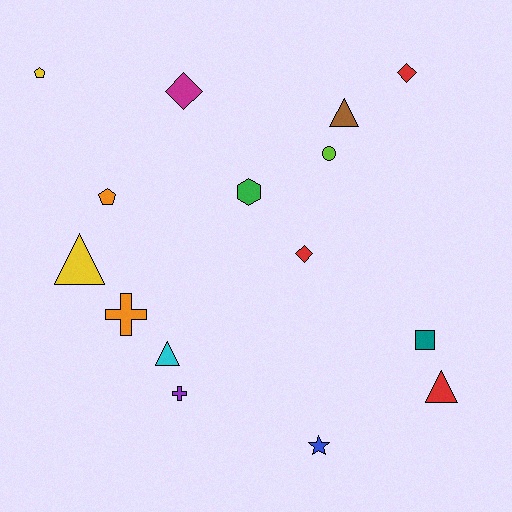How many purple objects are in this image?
There is 1 purple object.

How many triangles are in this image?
There are 4 triangles.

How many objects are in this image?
There are 15 objects.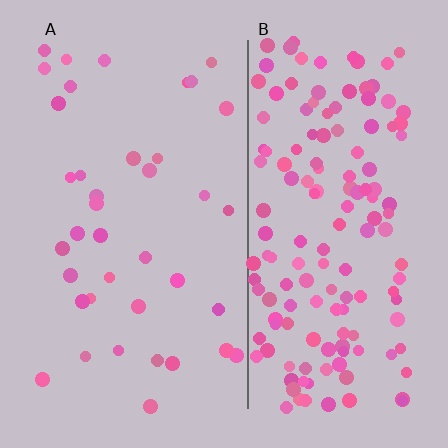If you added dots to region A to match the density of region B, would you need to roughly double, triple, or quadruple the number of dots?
Approximately quadruple.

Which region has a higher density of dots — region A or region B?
B (the right).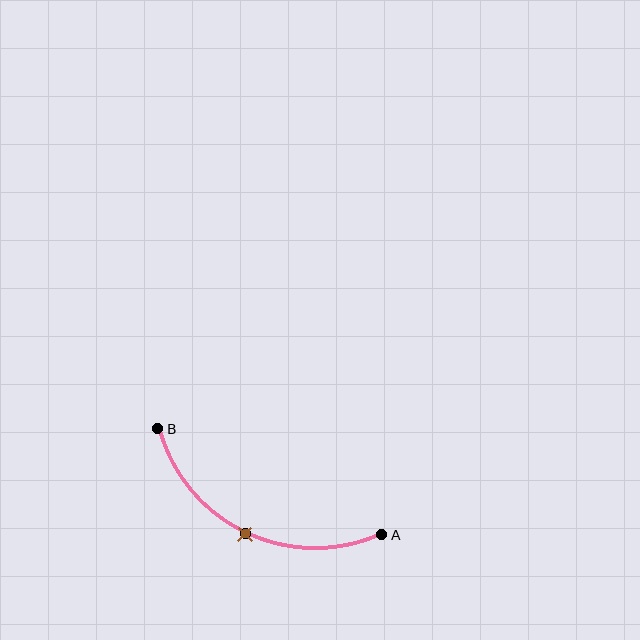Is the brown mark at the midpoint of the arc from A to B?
Yes. The brown mark lies on the arc at equal arc-length from both A and B — it is the arc midpoint.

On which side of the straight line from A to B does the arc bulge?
The arc bulges below the straight line connecting A and B.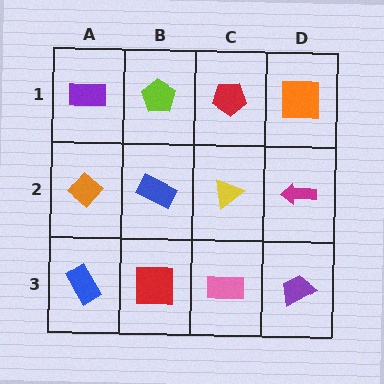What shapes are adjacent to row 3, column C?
A yellow triangle (row 2, column C), a red square (row 3, column B), a purple trapezoid (row 3, column D).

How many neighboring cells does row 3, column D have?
2.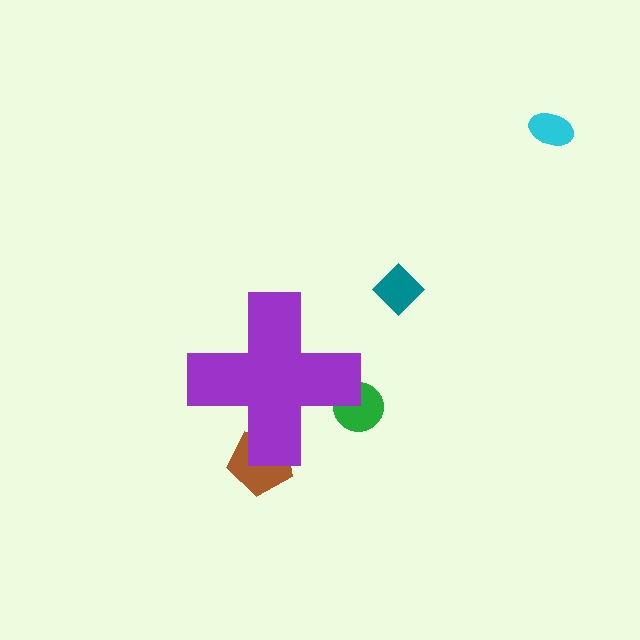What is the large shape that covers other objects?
A purple cross.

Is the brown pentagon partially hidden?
Yes, the brown pentagon is partially hidden behind the purple cross.